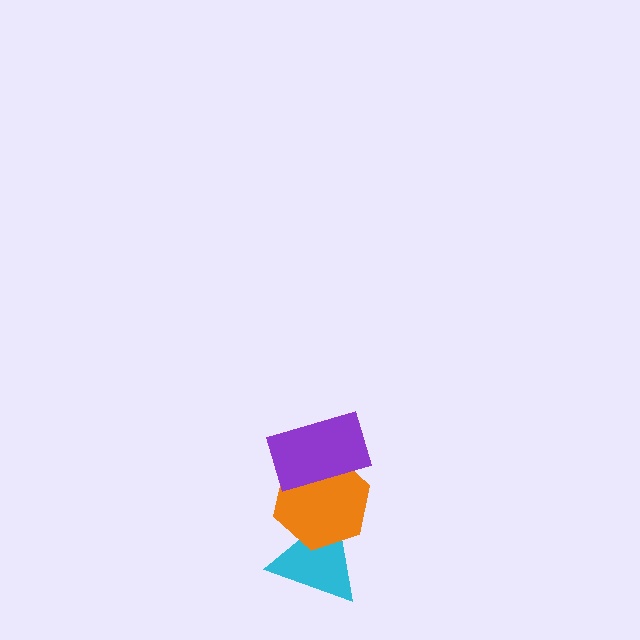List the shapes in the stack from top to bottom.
From top to bottom: the purple rectangle, the orange hexagon, the cyan triangle.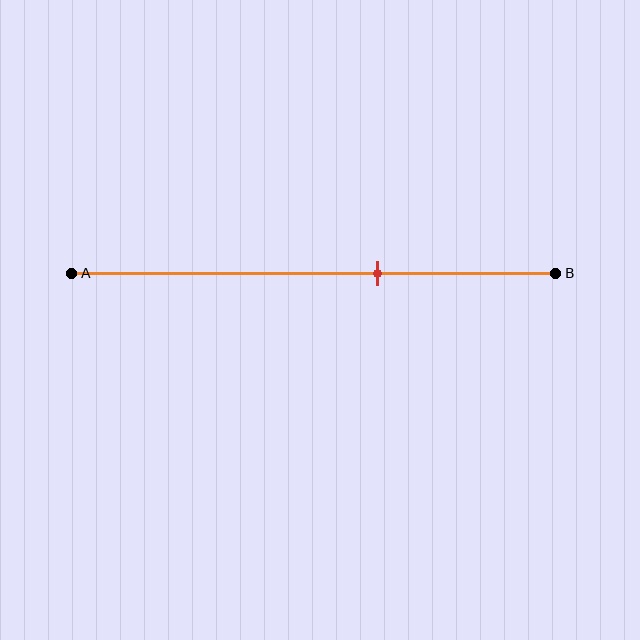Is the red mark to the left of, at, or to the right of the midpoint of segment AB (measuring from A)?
The red mark is to the right of the midpoint of segment AB.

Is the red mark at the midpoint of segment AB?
No, the mark is at about 65% from A, not at the 50% midpoint.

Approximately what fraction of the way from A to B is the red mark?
The red mark is approximately 65% of the way from A to B.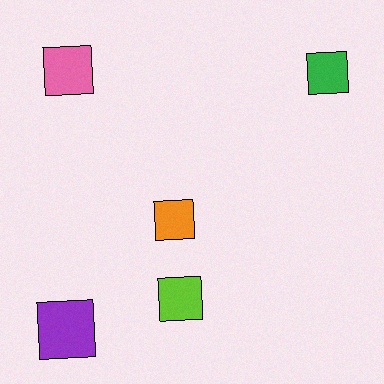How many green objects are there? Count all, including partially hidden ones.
There is 1 green object.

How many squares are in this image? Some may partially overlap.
There are 5 squares.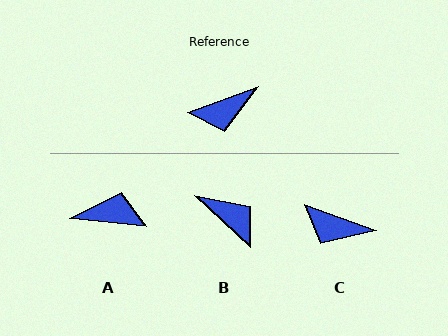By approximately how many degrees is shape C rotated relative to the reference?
Approximately 40 degrees clockwise.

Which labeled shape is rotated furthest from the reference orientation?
A, about 154 degrees away.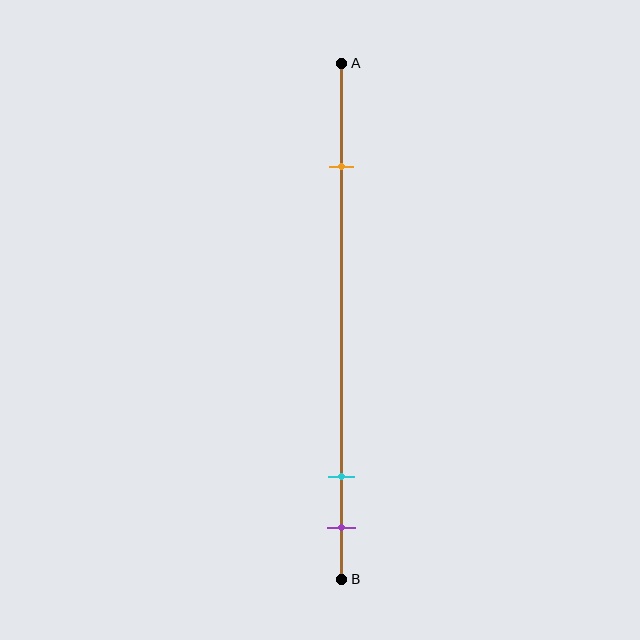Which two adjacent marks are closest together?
The cyan and purple marks are the closest adjacent pair.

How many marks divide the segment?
There are 3 marks dividing the segment.